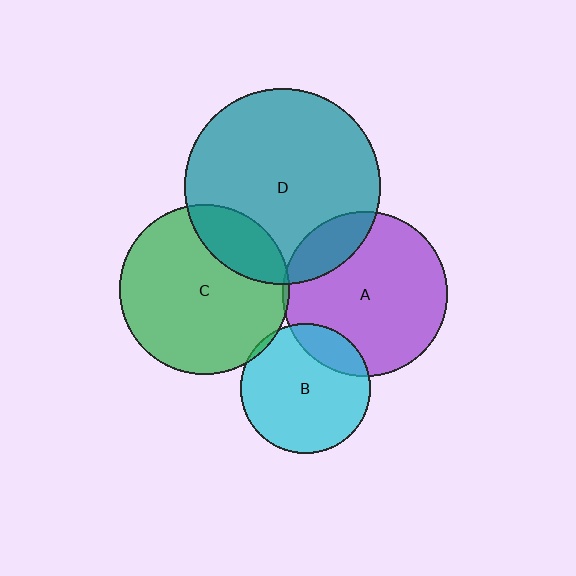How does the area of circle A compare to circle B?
Approximately 1.6 times.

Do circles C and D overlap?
Yes.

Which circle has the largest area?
Circle D (teal).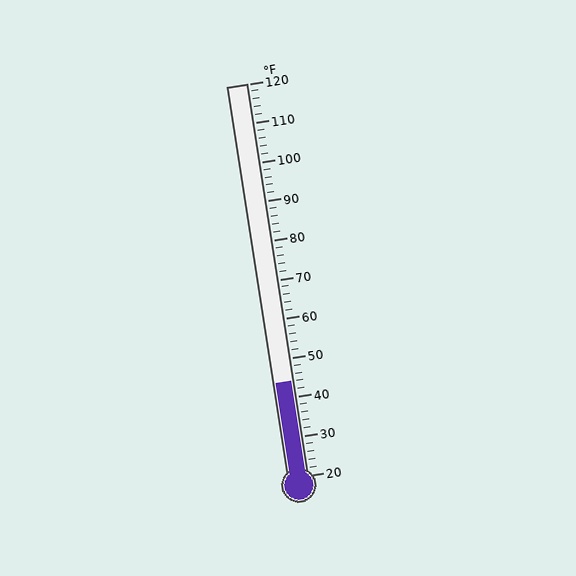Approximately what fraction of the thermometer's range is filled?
The thermometer is filled to approximately 25% of its range.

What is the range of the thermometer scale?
The thermometer scale ranges from 20°F to 120°F.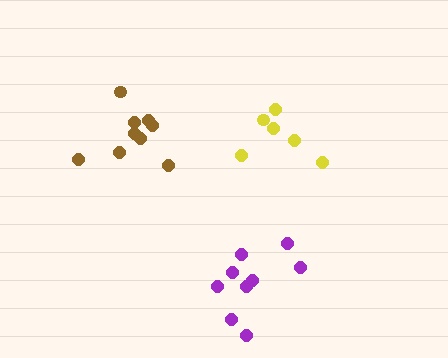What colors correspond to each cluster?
The clusters are colored: brown, purple, yellow.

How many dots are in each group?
Group 1: 9 dots, Group 2: 9 dots, Group 3: 6 dots (24 total).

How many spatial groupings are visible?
There are 3 spatial groupings.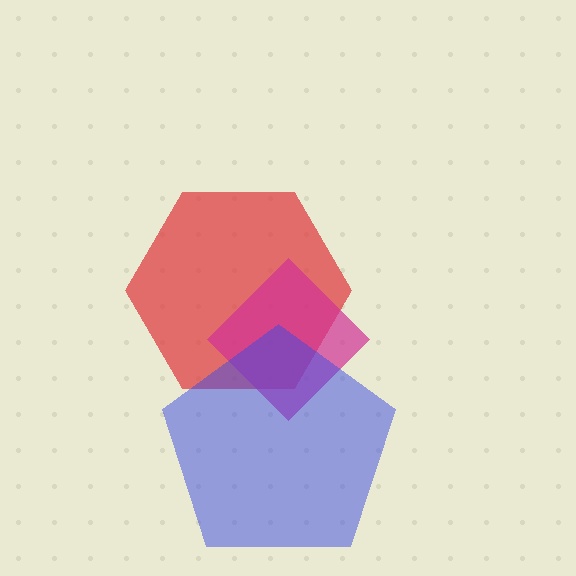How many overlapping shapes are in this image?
There are 3 overlapping shapes in the image.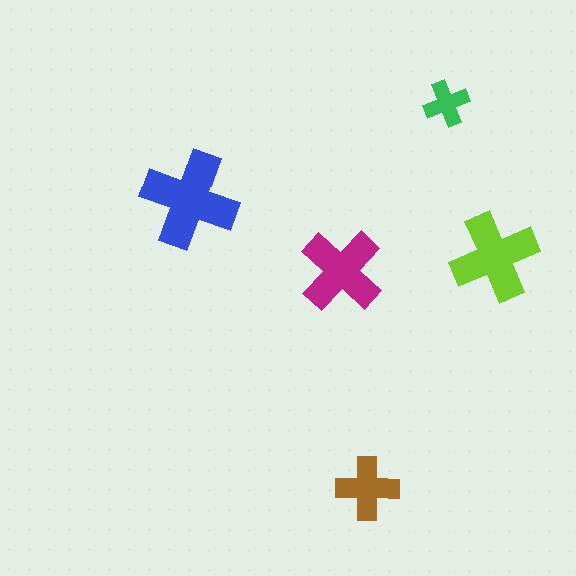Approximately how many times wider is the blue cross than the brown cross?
About 1.5 times wider.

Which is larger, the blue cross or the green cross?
The blue one.